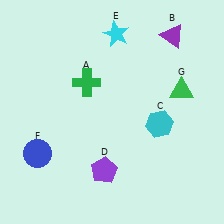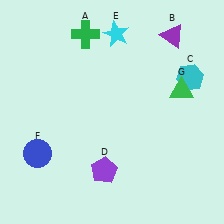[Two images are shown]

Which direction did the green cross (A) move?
The green cross (A) moved up.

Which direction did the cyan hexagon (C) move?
The cyan hexagon (C) moved up.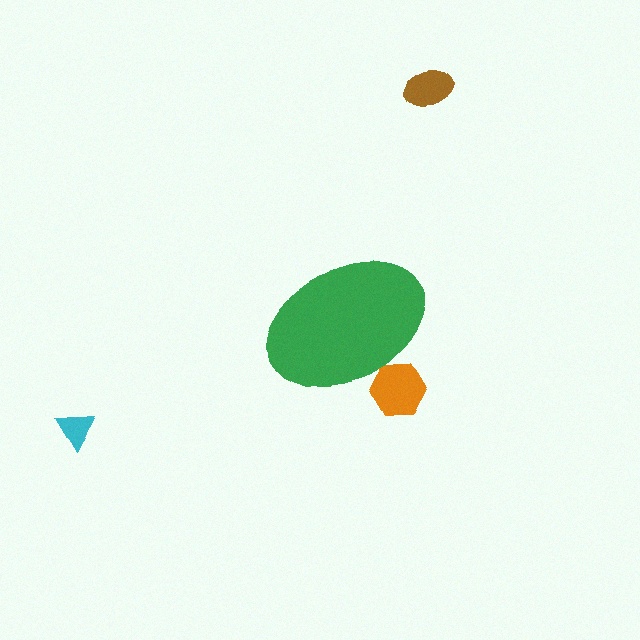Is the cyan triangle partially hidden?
No, the cyan triangle is fully visible.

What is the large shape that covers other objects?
A green ellipse.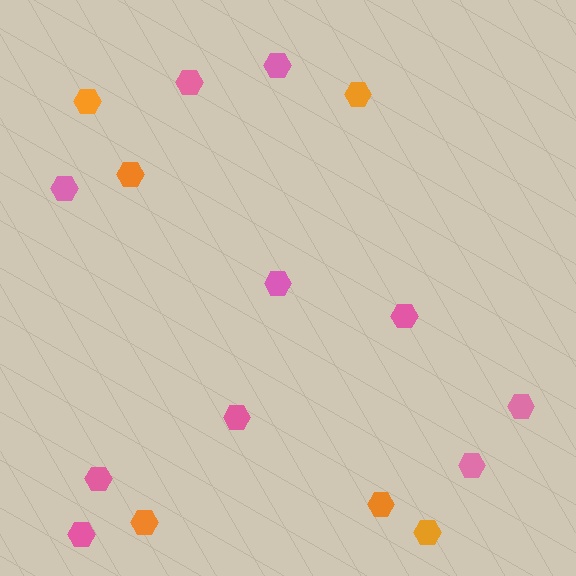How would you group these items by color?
There are 2 groups: one group of orange hexagons (6) and one group of pink hexagons (10).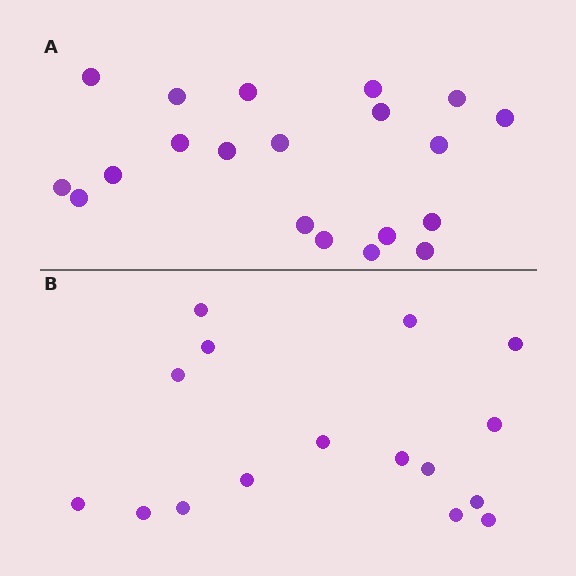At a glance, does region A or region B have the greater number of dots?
Region A (the top region) has more dots.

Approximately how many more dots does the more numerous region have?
Region A has about 4 more dots than region B.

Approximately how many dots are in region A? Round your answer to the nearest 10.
About 20 dots.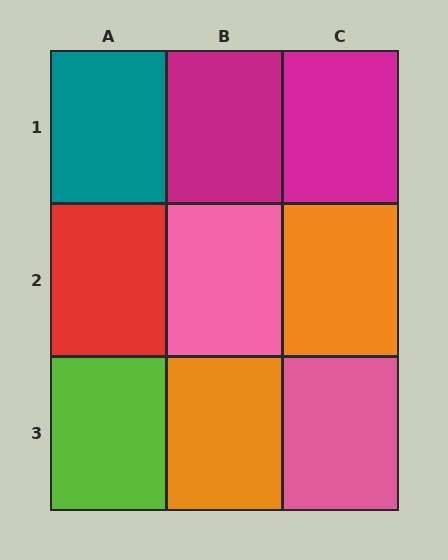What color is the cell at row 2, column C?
Orange.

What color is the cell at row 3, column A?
Lime.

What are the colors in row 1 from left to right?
Teal, magenta, magenta.